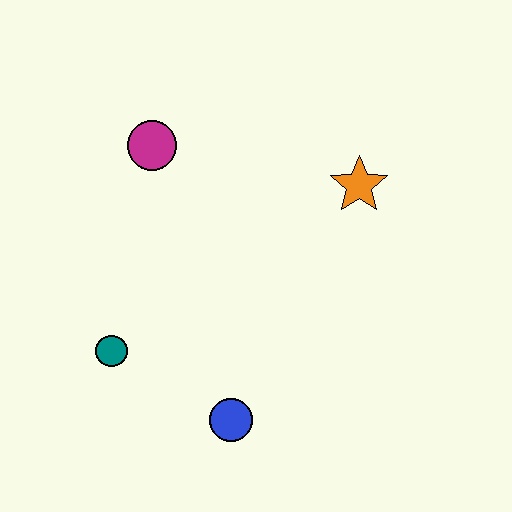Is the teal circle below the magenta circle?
Yes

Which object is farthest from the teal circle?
The orange star is farthest from the teal circle.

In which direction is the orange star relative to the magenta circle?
The orange star is to the right of the magenta circle.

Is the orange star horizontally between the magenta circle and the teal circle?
No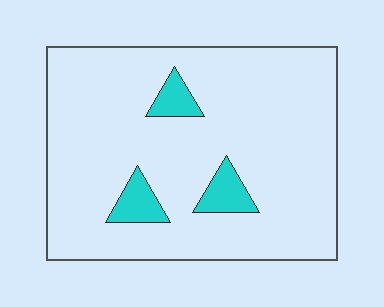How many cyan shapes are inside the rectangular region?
3.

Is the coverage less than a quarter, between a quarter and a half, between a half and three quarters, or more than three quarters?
Less than a quarter.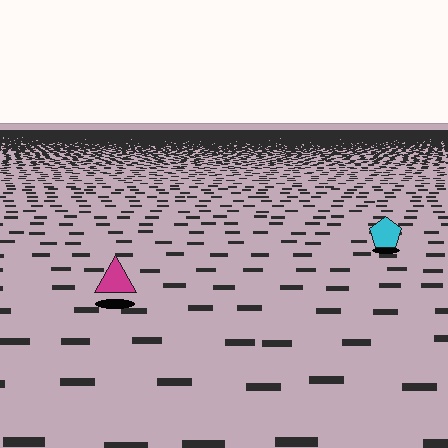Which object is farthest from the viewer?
The cyan pentagon is farthest from the viewer. It appears smaller and the ground texture around it is denser.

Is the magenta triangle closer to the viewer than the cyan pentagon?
Yes. The magenta triangle is closer — you can tell from the texture gradient: the ground texture is coarser near it.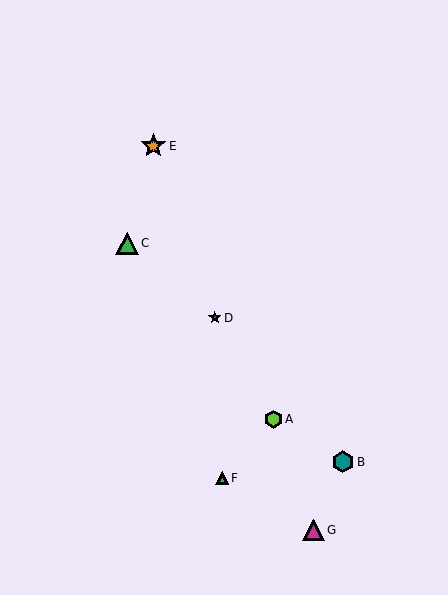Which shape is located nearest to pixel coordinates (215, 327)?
The red star (labeled D) at (215, 318) is nearest to that location.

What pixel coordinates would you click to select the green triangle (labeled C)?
Click at (127, 243) to select the green triangle C.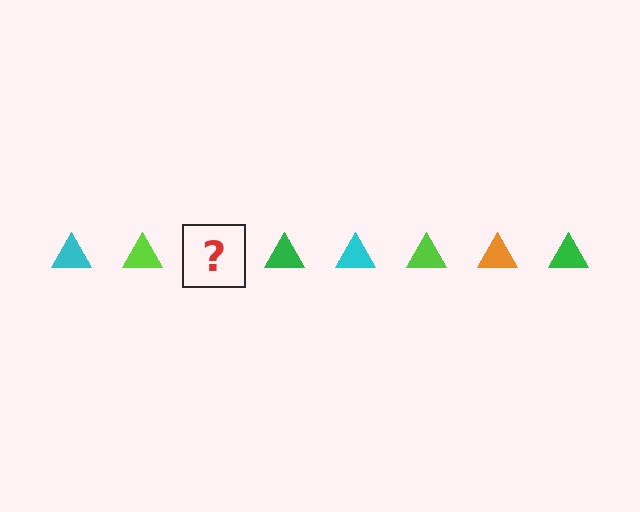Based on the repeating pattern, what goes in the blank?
The blank should be an orange triangle.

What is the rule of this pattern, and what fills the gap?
The rule is that the pattern cycles through cyan, lime, orange, green triangles. The gap should be filled with an orange triangle.